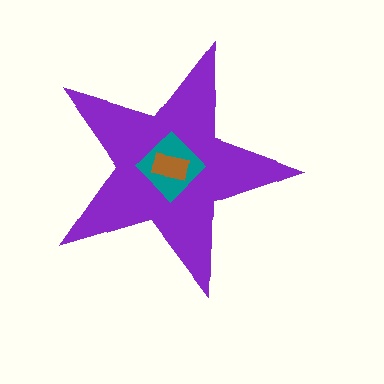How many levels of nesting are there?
3.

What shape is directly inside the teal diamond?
The brown rectangle.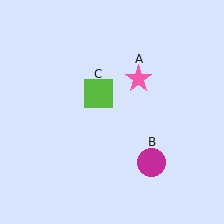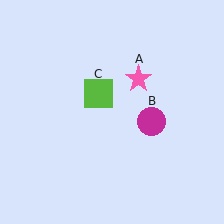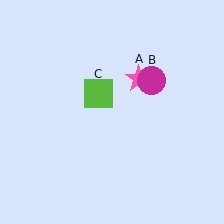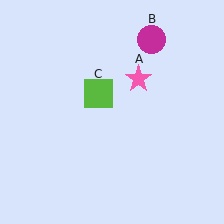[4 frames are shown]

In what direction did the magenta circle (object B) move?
The magenta circle (object B) moved up.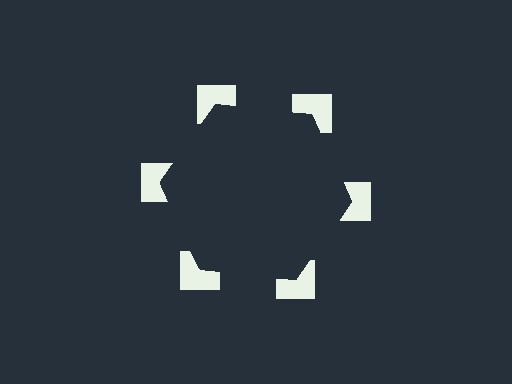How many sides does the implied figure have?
6 sides.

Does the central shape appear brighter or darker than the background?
It typically appears slightly darker than the background, even though no actual brightness change is drawn.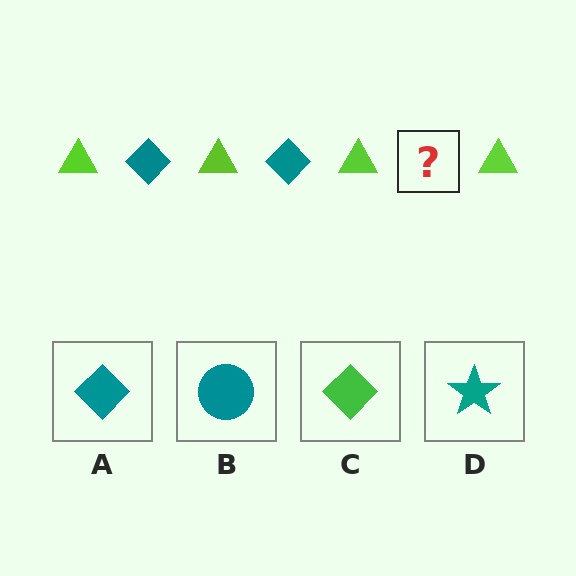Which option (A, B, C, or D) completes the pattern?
A.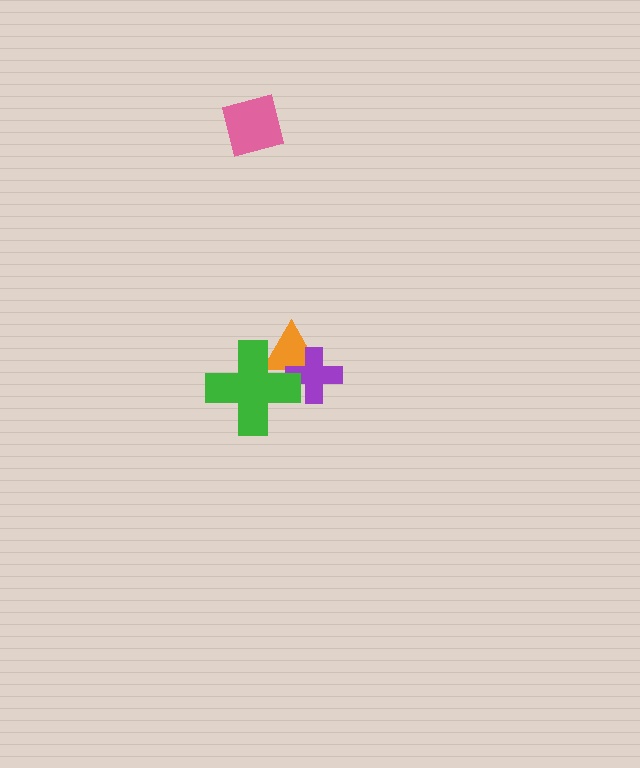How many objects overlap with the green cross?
2 objects overlap with the green cross.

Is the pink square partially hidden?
No, no other shape covers it.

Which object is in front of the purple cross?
The green cross is in front of the purple cross.